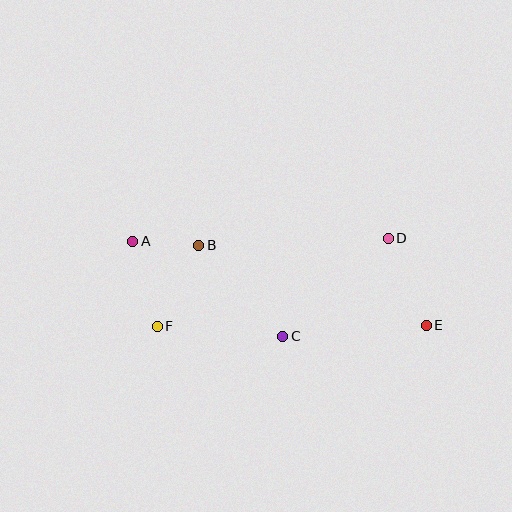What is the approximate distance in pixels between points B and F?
The distance between B and F is approximately 91 pixels.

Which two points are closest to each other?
Points A and B are closest to each other.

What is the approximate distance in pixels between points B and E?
The distance between B and E is approximately 241 pixels.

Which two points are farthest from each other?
Points A and E are farthest from each other.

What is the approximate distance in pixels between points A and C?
The distance between A and C is approximately 177 pixels.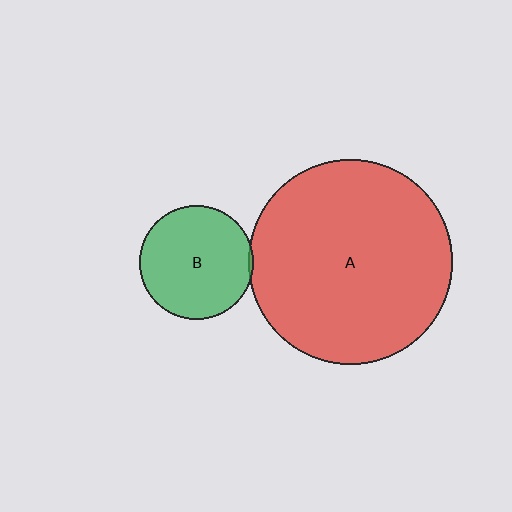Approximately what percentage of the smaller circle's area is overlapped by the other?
Approximately 5%.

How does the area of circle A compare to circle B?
Approximately 3.2 times.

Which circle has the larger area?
Circle A (red).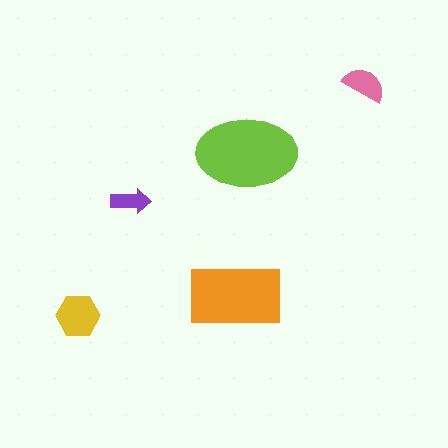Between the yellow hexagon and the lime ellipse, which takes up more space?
The lime ellipse.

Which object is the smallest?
The purple arrow.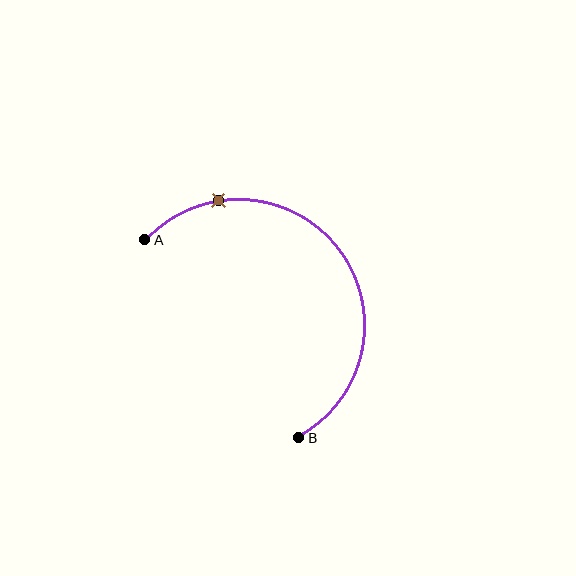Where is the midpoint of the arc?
The arc midpoint is the point on the curve farthest from the straight line joining A and B. It sits above and to the right of that line.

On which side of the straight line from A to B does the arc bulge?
The arc bulges above and to the right of the straight line connecting A and B.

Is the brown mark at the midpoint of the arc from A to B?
No. The brown mark lies on the arc but is closer to endpoint A. The arc midpoint would be at the point on the curve equidistant along the arc from both A and B.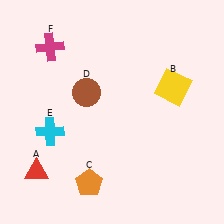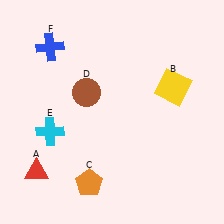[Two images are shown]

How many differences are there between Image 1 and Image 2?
There is 1 difference between the two images.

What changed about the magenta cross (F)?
In Image 1, F is magenta. In Image 2, it changed to blue.